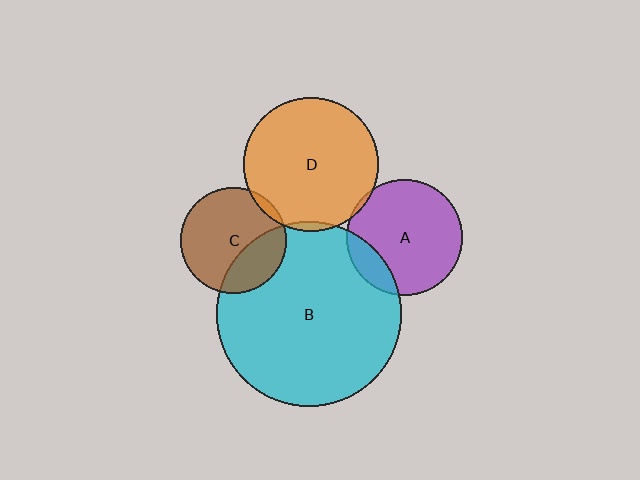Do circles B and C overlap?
Yes.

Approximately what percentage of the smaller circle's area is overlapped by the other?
Approximately 30%.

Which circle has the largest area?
Circle B (cyan).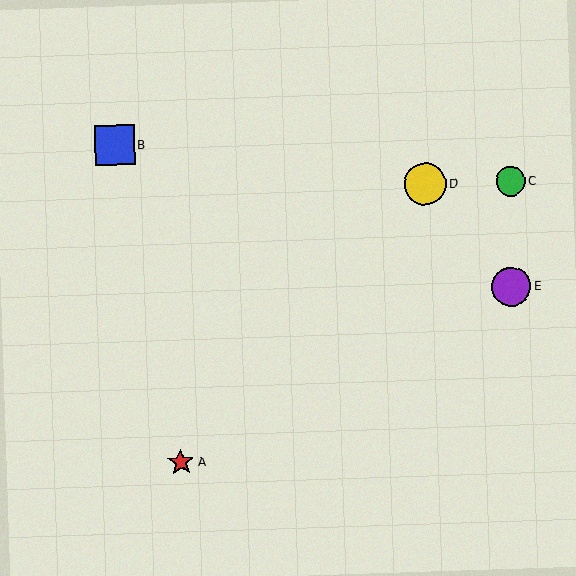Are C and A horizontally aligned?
No, C is at y≈181 and A is at y≈462.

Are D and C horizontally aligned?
Yes, both are at y≈184.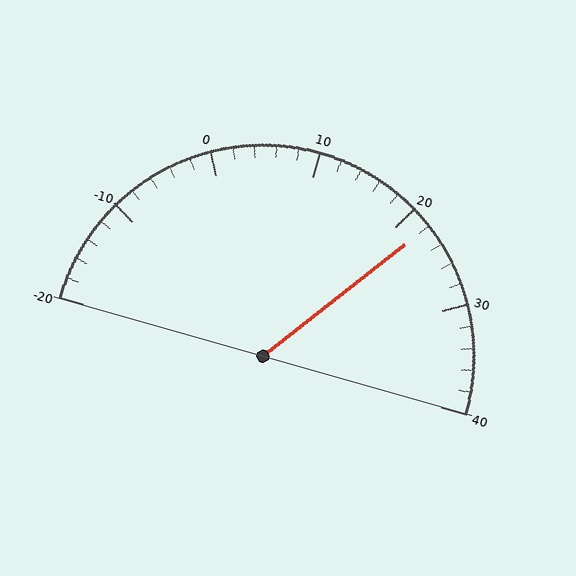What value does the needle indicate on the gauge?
The needle indicates approximately 22.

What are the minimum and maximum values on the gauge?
The gauge ranges from -20 to 40.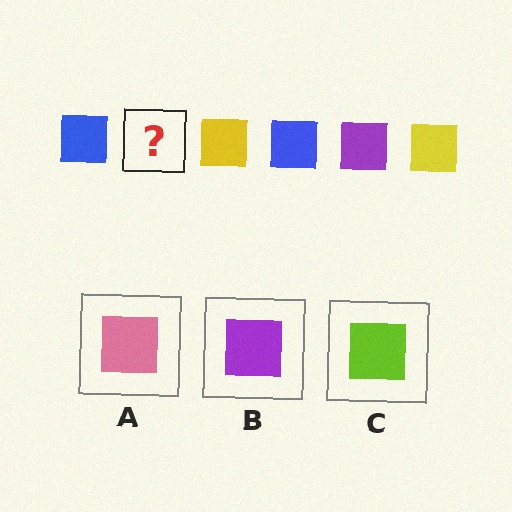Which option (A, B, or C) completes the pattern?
B.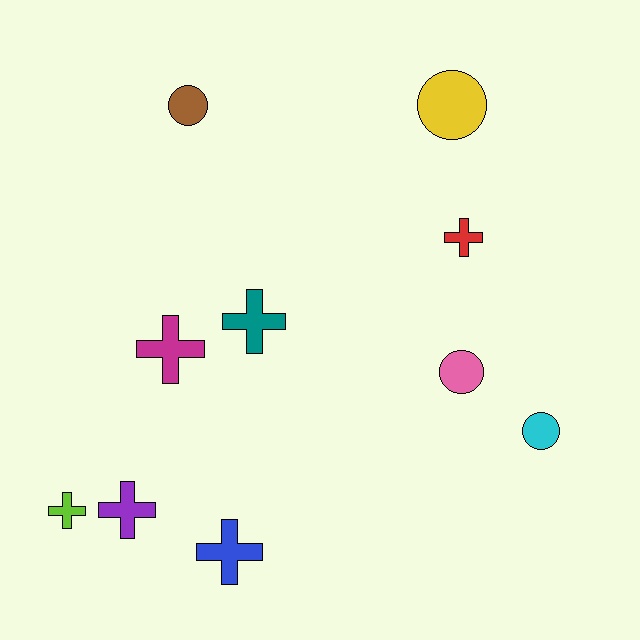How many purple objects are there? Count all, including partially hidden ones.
There is 1 purple object.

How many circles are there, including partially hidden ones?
There are 4 circles.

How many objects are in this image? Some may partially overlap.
There are 10 objects.